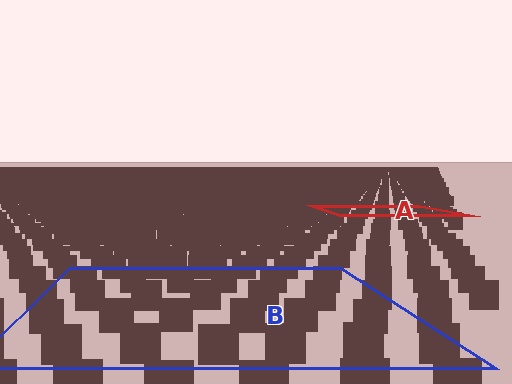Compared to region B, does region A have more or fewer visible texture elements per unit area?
Region A has more texture elements per unit area — they are packed more densely because it is farther away.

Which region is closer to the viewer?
Region B is closer. The texture elements there are larger and more spread out.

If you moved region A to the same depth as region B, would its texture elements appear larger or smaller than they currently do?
They would appear larger. At a closer depth, the same texture elements are projected at a bigger on-screen size.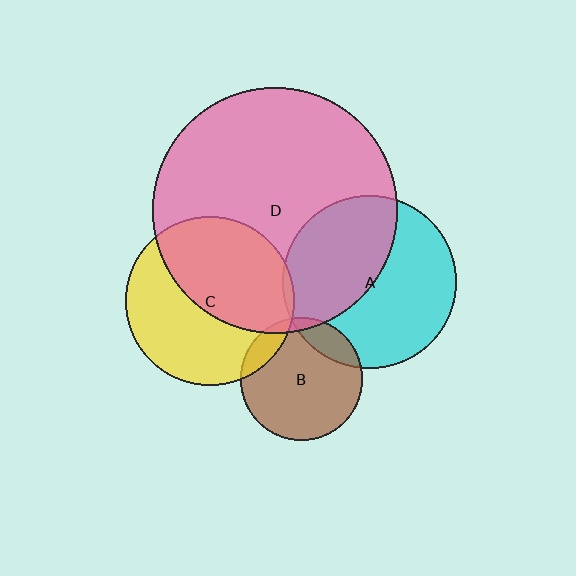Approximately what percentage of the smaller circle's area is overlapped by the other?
Approximately 50%.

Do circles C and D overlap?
Yes.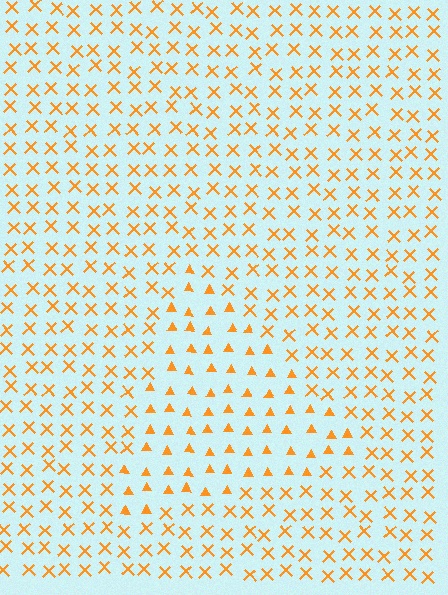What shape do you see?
I see a triangle.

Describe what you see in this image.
The image is filled with small orange elements arranged in a uniform grid. A triangle-shaped region contains triangles, while the surrounding area contains X marks. The boundary is defined purely by the change in element shape.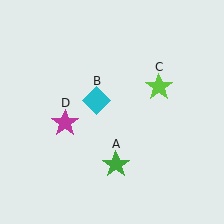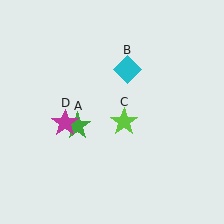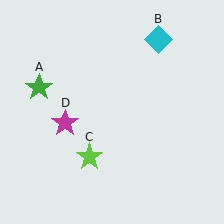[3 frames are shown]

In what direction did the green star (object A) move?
The green star (object A) moved up and to the left.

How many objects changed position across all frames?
3 objects changed position: green star (object A), cyan diamond (object B), lime star (object C).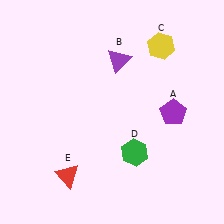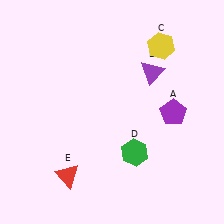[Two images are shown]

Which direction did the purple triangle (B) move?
The purple triangle (B) moved right.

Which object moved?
The purple triangle (B) moved right.